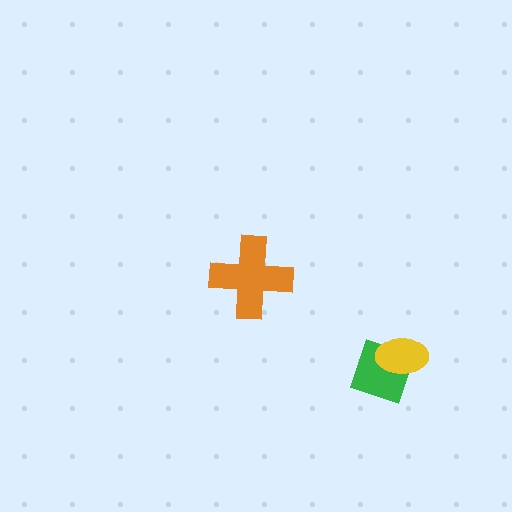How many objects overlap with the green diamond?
1 object overlaps with the green diamond.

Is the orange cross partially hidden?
No, no other shape covers it.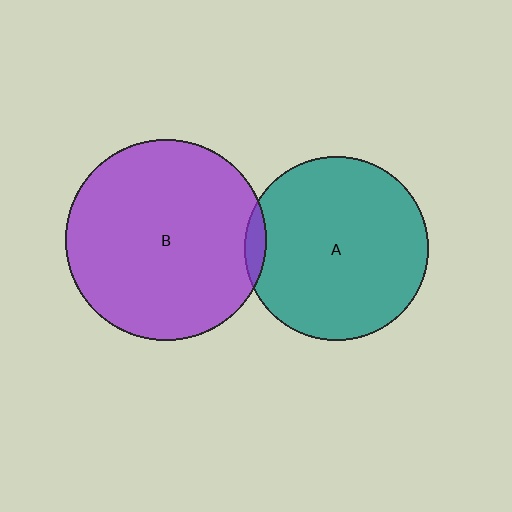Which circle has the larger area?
Circle B (purple).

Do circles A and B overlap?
Yes.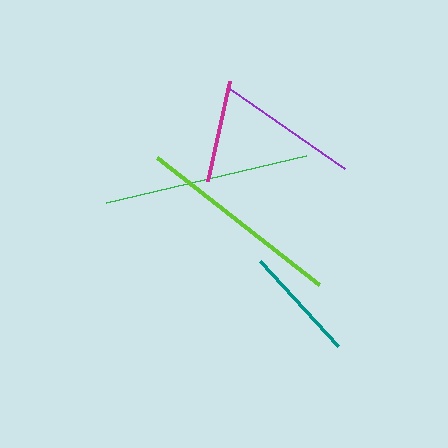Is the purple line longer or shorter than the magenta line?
The purple line is longer than the magenta line.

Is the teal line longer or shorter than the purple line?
The purple line is longer than the teal line.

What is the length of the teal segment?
The teal segment is approximately 116 pixels long.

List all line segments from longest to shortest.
From longest to shortest: lime, green, purple, teal, magenta.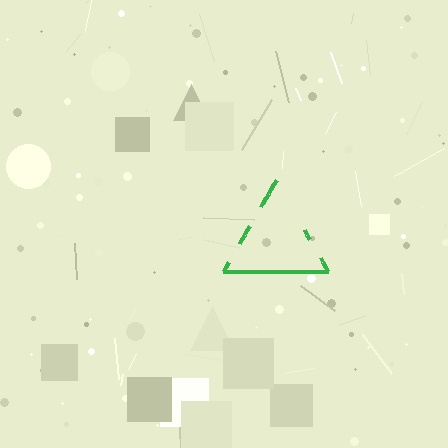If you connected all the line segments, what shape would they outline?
They would outline a triangle.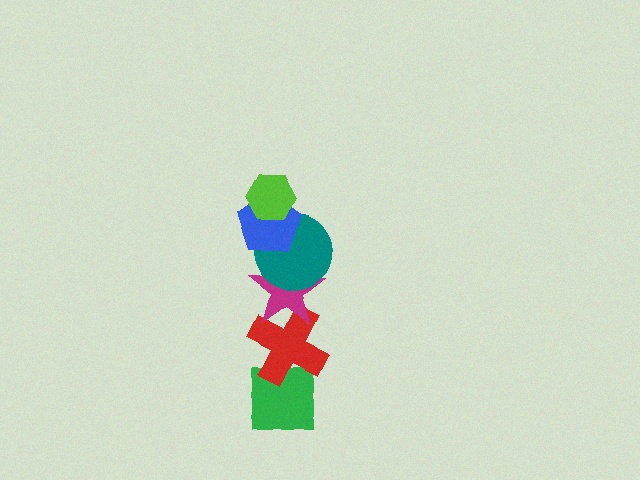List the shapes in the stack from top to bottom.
From top to bottom: the lime hexagon, the blue pentagon, the teal circle, the magenta star, the red cross, the green square.